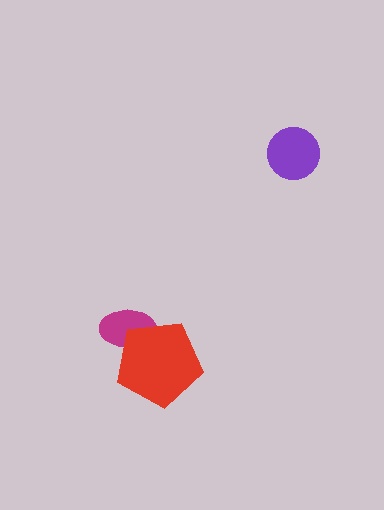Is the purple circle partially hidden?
No, no other shape covers it.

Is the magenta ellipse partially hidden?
Yes, it is partially covered by another shape.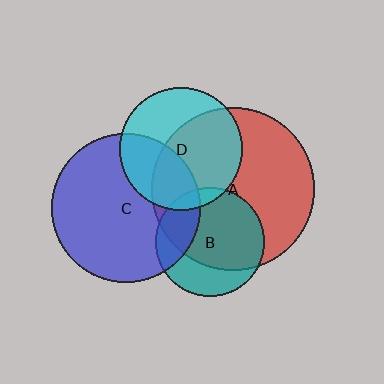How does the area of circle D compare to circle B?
Approximately 1.3 times.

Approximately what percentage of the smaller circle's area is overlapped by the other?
Approximately 70%.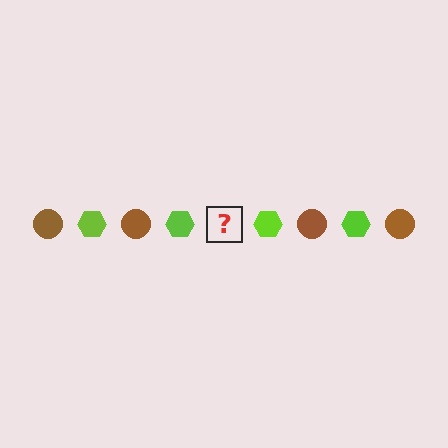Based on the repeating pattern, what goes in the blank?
The blank should be a brown circle.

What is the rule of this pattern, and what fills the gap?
The rule is that the pattern alternates between brown circle and lime hexagon. The gap should be filled with a brown circle.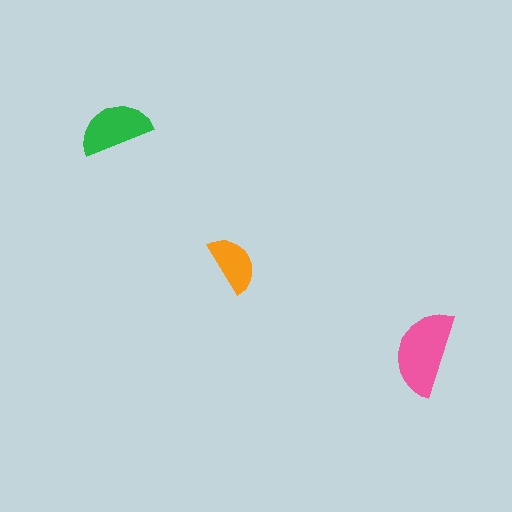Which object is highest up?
The green semicircle is topmost.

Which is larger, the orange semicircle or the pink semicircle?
The pink one.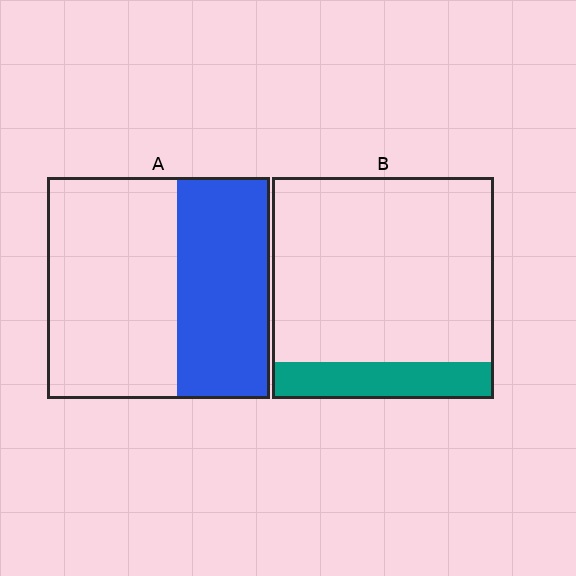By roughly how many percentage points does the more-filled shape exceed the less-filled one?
By roughly 25 percentage points (A over B).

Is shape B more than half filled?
No.